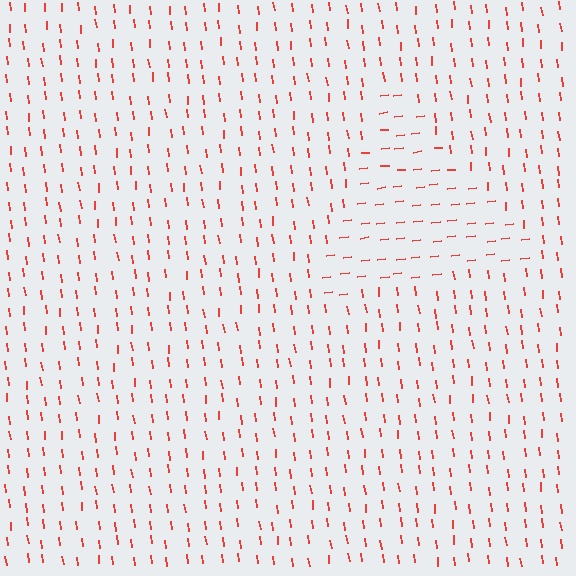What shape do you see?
I see a triangle.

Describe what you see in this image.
The image is filled with small red line segments. A triangle region in the image has lines oriented differently from the surrounding lines, creating a visible texture boundary.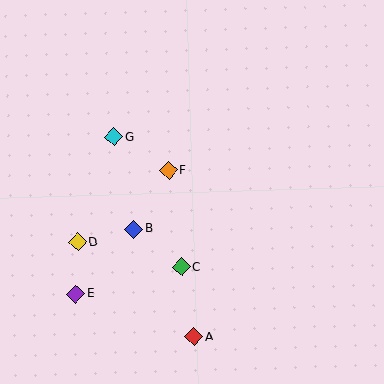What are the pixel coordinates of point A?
Point A is at (194, 337).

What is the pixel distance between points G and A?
The distance between G and A is 215 pixels.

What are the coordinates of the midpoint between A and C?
The midpoint between A and C is at (188, 302).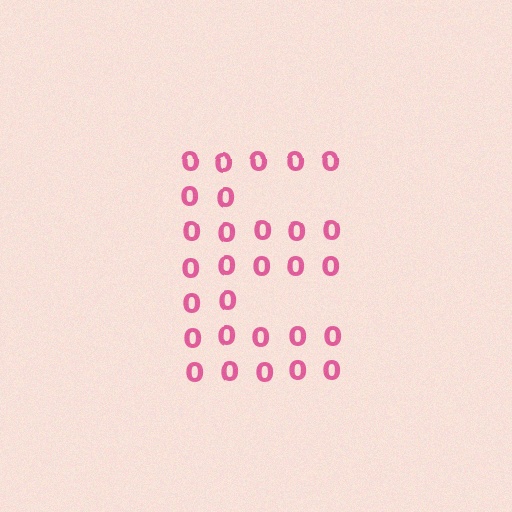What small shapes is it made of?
It is made of small digit 0's.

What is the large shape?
The large shape is the letter E.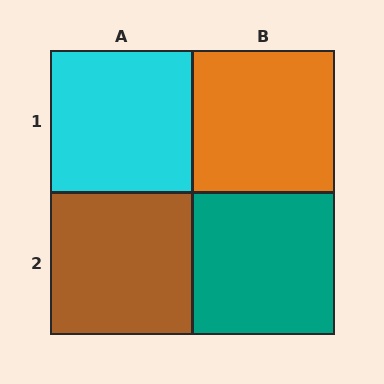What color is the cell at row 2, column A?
Brown.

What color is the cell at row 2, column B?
Teal.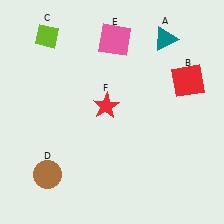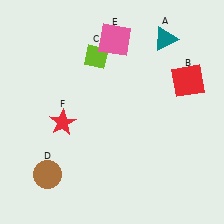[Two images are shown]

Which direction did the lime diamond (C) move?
The lime diamond (C) moved right.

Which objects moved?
The objects that moved are: the lime diamond (C), the red star (F).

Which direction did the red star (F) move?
The red star (F) moved left.